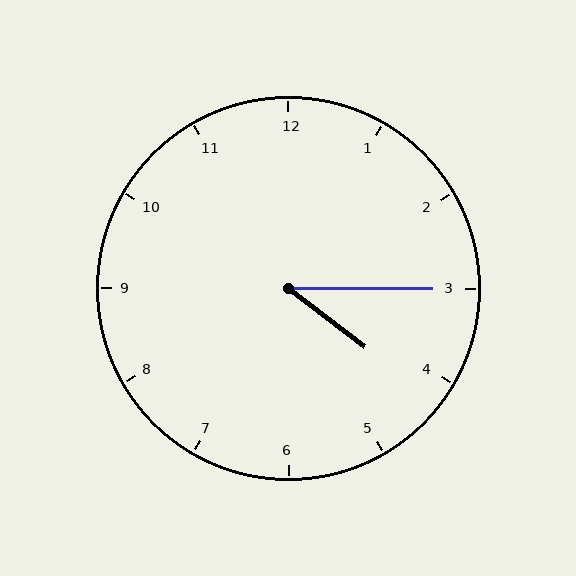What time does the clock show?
4:15.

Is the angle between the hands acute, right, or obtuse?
It is acute.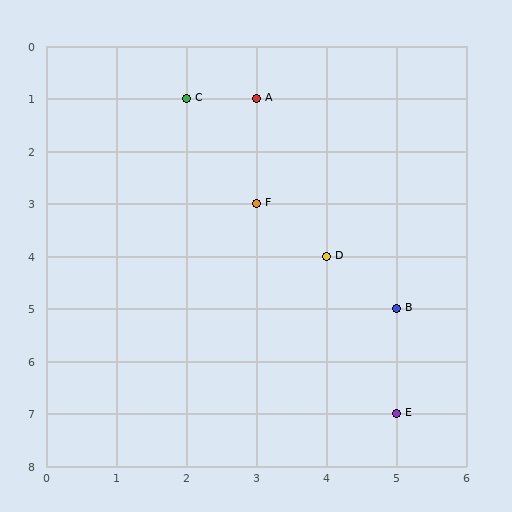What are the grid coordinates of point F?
Point F is at grid coordinates (3, 3).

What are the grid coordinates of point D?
Point D is at grid coordinates (4, 4).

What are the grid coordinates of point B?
Point B is at grid coordinates (5, 5).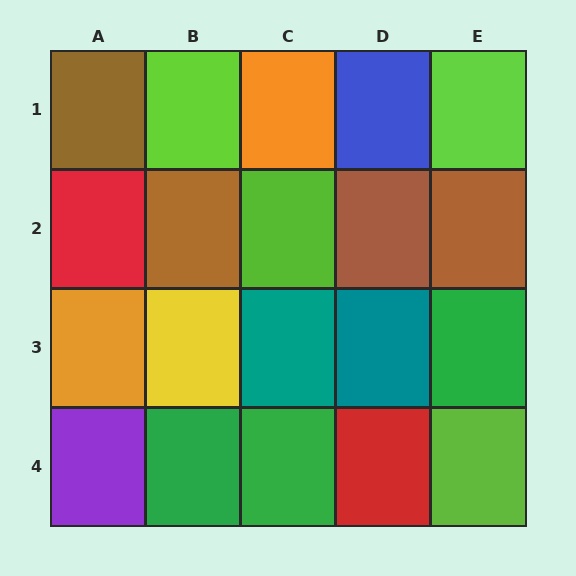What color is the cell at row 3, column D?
Teal.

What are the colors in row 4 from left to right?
Purple, green, green, red, lime.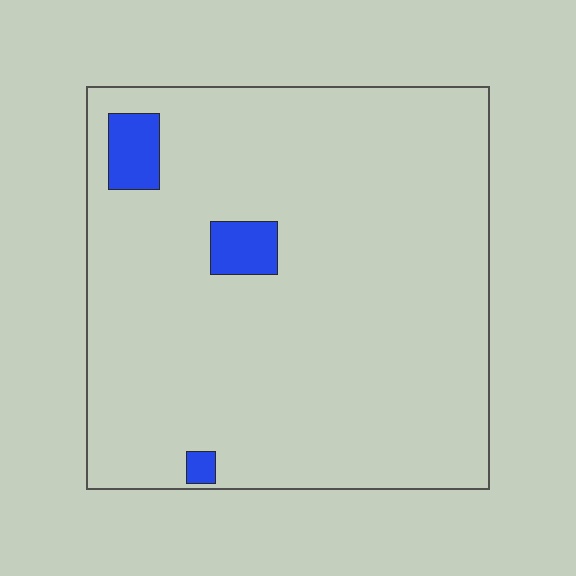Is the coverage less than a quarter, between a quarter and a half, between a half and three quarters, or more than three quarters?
Less than a quarter.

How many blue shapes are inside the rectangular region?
3.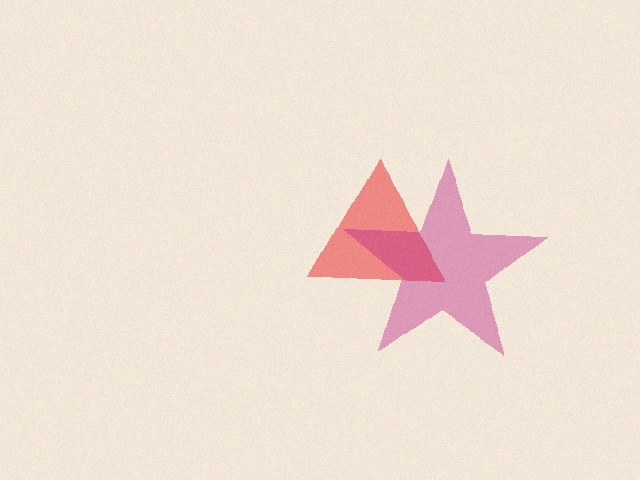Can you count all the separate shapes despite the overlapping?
Yes, there are 2 separate shapes.